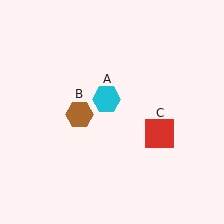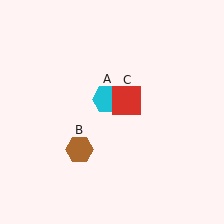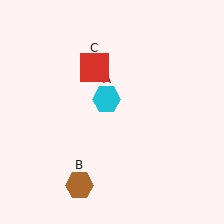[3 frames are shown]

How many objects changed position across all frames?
2 objects changed position: brown hexagon (object B), red square (object C).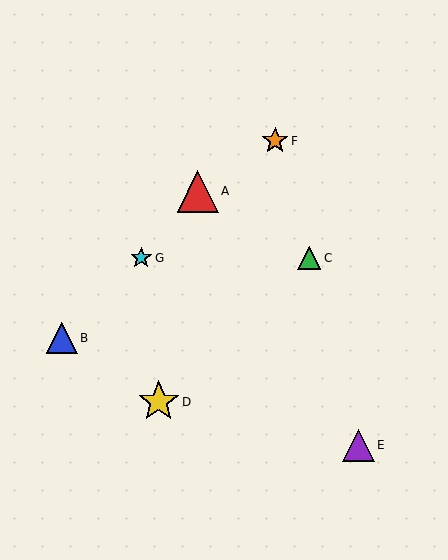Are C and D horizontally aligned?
No, C is at y≈258 and D is at y≈402.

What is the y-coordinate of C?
Object C is at y≈258.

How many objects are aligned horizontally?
2 objects (C, G) are aligned horizontally.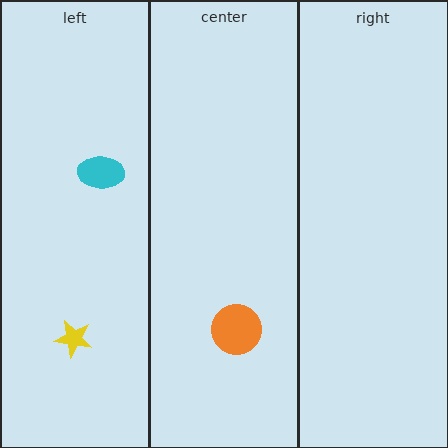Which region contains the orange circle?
The center region.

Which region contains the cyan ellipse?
The left region.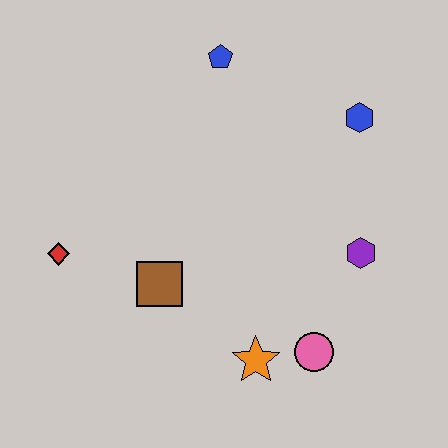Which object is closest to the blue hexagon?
The purple hexagon is closest to the blue hexagon.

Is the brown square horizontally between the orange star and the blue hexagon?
No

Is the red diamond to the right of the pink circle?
No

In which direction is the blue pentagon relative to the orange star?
The blue pentagon is above the orange star.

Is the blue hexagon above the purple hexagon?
Yes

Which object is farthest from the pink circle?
The blue pentagon is farthest from the pink circle.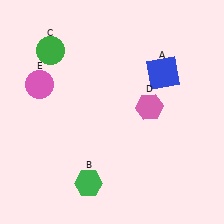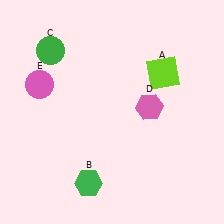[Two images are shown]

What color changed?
The square (A) changed from blue in Image 1 to lime in Image 2.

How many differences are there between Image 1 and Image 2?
There is 1 difference between the two images.